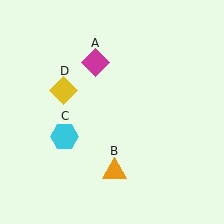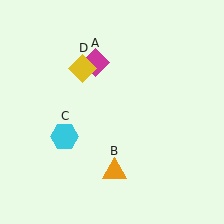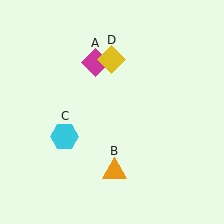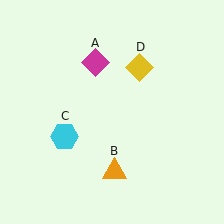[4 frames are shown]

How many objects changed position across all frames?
1 object changed position: yellow diamond (object D).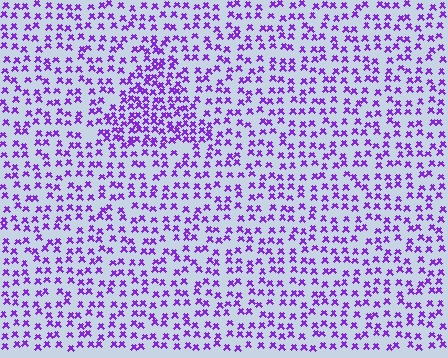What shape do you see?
I see a triangle.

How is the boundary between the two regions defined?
The boundary is defined by a change in element density (approximately 1.8x ratio). All elements are the same color, size, and shape.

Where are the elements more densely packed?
The elements are more densely packed inside the triangle boundary.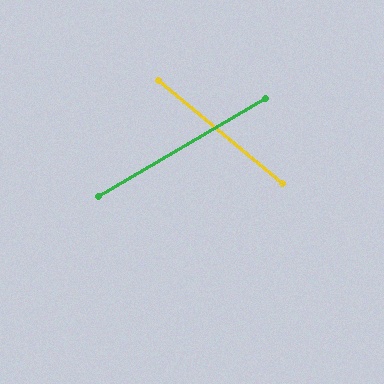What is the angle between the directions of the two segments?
Approximately 70 degrees.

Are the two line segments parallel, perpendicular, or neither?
Neither parallel nor perpendicular — they differ by about 70°.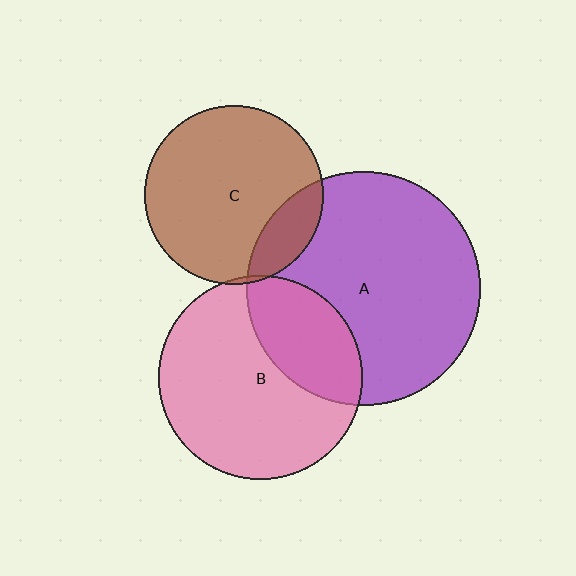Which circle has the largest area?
Circle A (purple).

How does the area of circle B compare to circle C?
Approximately 1.3 times.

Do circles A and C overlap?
Yes.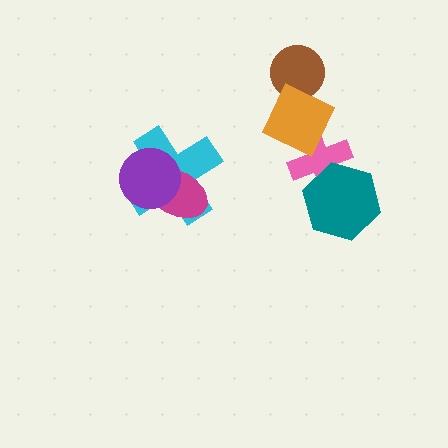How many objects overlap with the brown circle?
1 object overlaps with the brown circle.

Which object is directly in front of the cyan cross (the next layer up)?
The magenta ellipse is directly in front of the cyan cross.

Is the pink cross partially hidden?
Yes, it is partially covered by another shape.